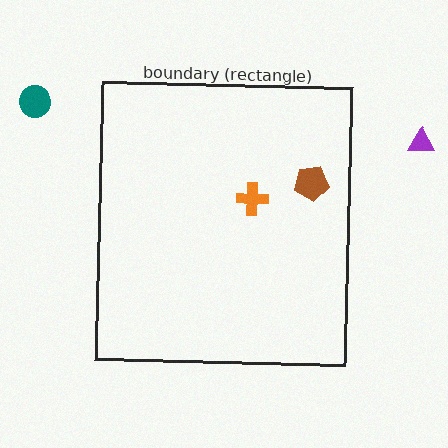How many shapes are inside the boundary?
2 inside, 2 outside.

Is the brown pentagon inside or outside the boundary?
Inside.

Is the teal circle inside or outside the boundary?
Outside.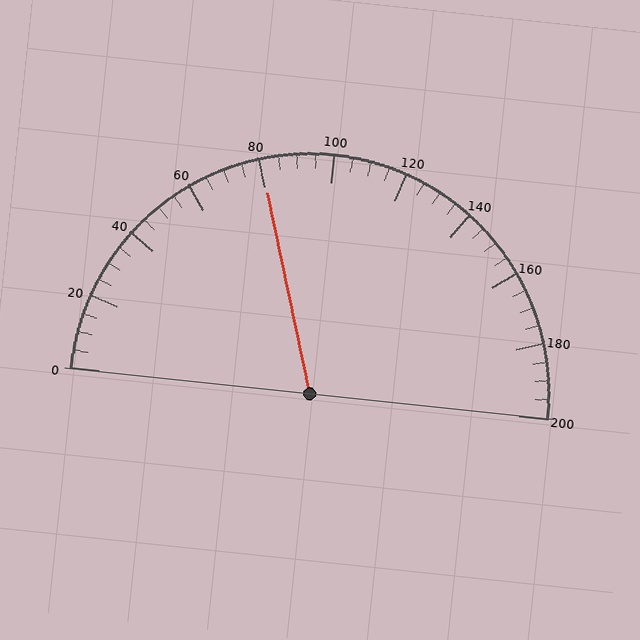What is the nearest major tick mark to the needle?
The nearest major tick mark is 80.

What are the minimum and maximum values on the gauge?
The gauge ranges from 0 to 200.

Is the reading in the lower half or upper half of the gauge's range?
The reading is in the lower half of the range (0 to 200).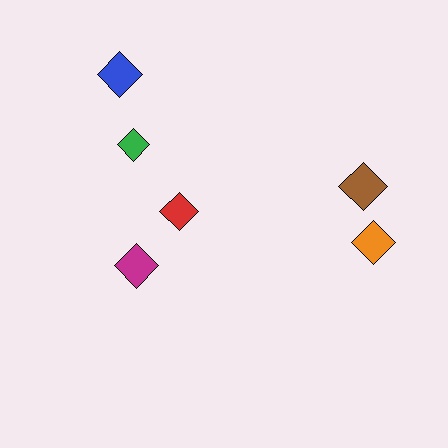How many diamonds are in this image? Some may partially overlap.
There are 6 diamonds.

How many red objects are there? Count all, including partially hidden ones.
There is 1 red object.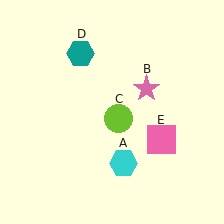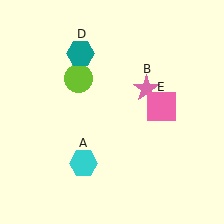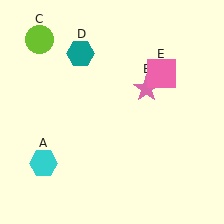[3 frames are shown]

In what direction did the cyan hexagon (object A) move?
The cyan hexagon (object A) moved left.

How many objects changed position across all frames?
3 objects changed position: cyan hexagon (object A), lime circle (object C), pink square (object E).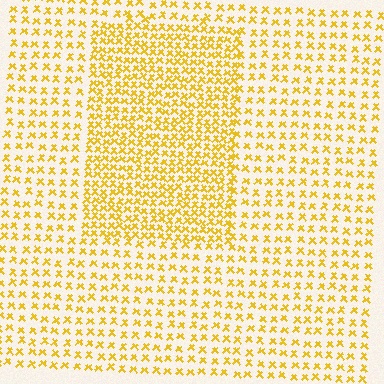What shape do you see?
I see a rectangle.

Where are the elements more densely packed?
The elements are more densely packed inside the rectangle boundary.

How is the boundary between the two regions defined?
The boundary is defined by a change in element density (approximately 1.9x ratio). All elements are the same color, size, and shape.